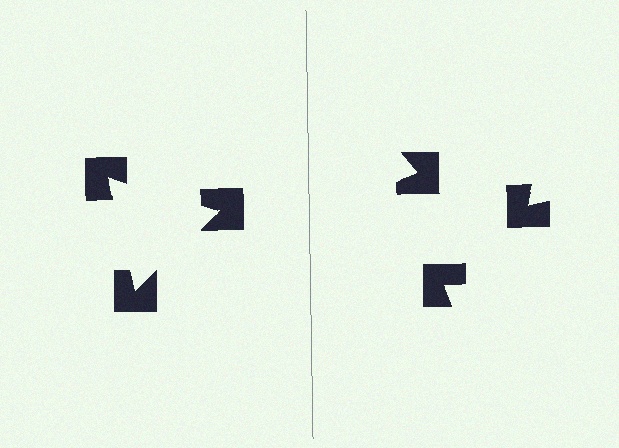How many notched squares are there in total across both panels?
6 — 3 on each side.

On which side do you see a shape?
An illusory triangle appears on the left side. On the right side the wedge cuts are rotated, so no coherent shape forms.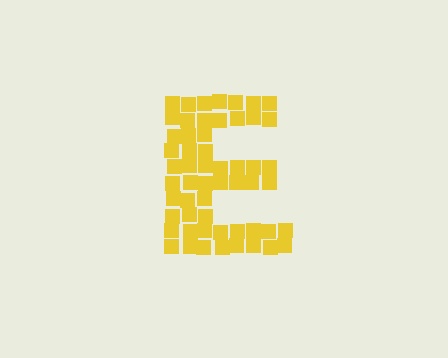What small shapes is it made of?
It is made of small squares.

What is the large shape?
The large shape is the letter E.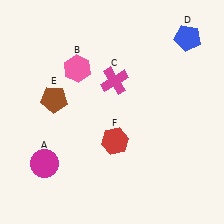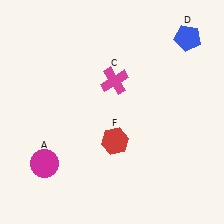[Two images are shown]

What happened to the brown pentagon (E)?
The brown pentagon (E) was removed in Image 2. It was in the top-left area of Image 1.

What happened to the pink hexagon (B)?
The pink hexagon (B) was removed in Image 2. It was in the top-left area of Image 1.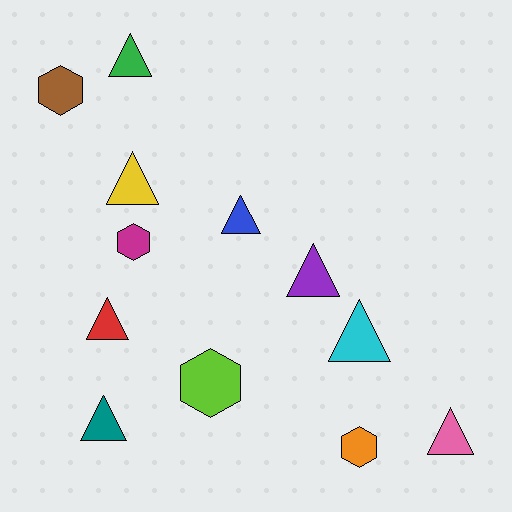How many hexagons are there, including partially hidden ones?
There are 4 hexagons.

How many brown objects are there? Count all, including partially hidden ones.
There is 1 brown object.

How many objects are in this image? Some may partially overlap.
There are 12 objects.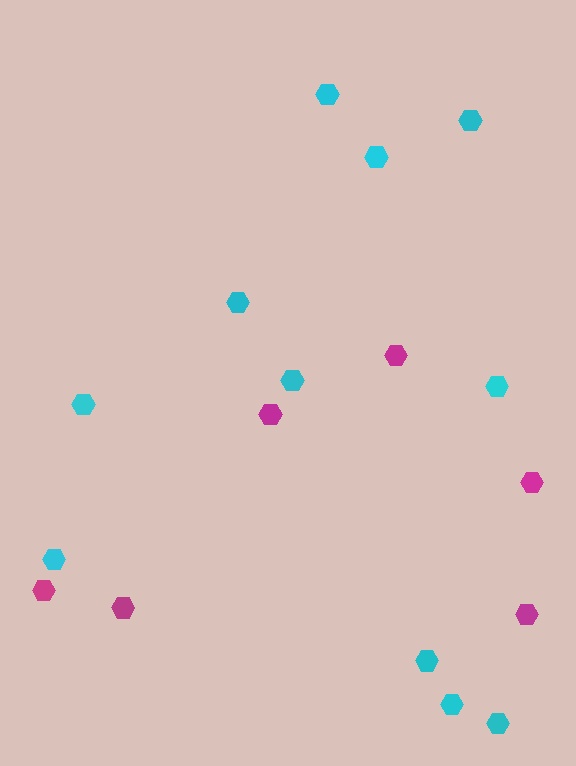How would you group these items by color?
There are 2 groups: one group of cyan hexagons (11) and one group of magenta hexagons (6).